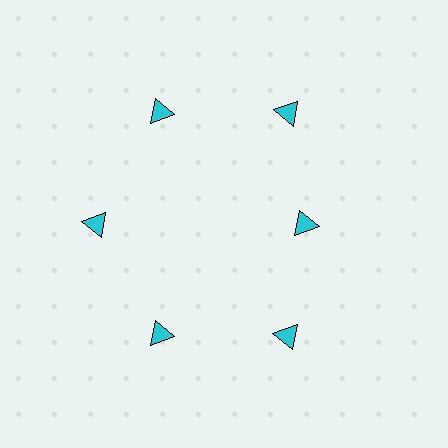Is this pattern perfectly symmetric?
No. The 6 cyan triangles are arranged in a ring, but one element near the 3 o'clock position is pulled inward toward the center, breaking the 6-fold rotational symmetry.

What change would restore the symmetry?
The symmetry would be restored by moving it outward, back onto the ring so that all 6 triangles sit at equal angles and equal distance from the center.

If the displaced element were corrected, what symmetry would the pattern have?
It would have 6-fold rotational symmetry — the pattern would map onto itself every 60 degrees.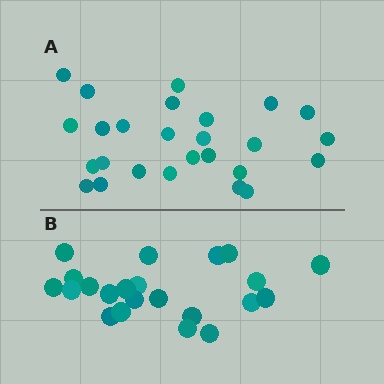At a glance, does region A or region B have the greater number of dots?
Region A (the top region) has more dots.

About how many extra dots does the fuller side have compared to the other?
Region A has about 4 more dots than region B.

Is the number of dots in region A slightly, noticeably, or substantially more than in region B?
Region A has only slightly more — the two regions are fairly close. The ratio is roughly 1.2 to 1.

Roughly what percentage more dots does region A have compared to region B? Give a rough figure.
About 20% more.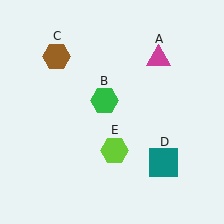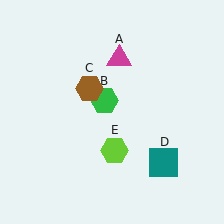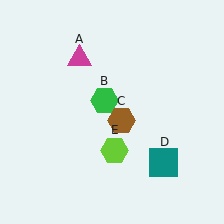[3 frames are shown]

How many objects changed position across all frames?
2 objects changed position: magenta triangle (object A), brown hexagon (object C).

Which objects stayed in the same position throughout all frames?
Green hexagon (object B) and teal square (object D) and lime hexagon (object E) remained stationary.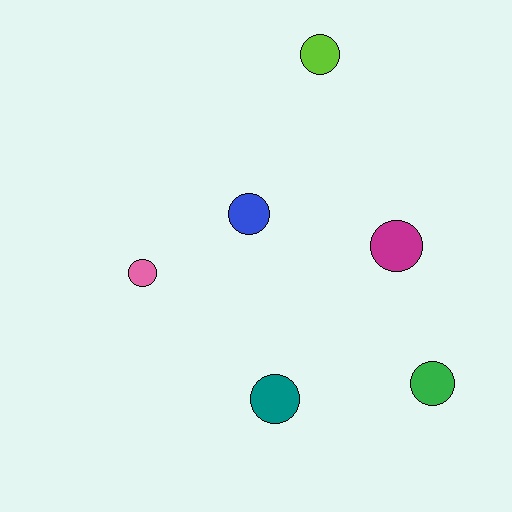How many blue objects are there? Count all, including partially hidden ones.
There is 1 blue object.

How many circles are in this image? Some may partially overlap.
There are 6 circles.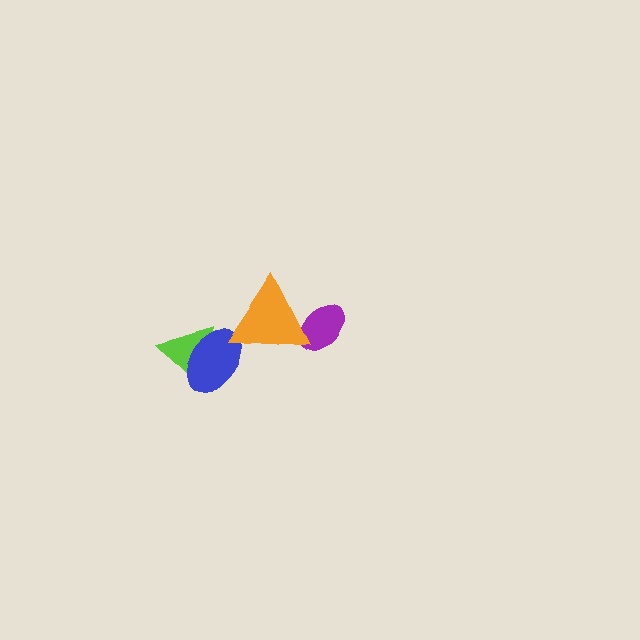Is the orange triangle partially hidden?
No, no other shape covers it.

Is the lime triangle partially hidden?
Yes, it is partially covered by another shape.